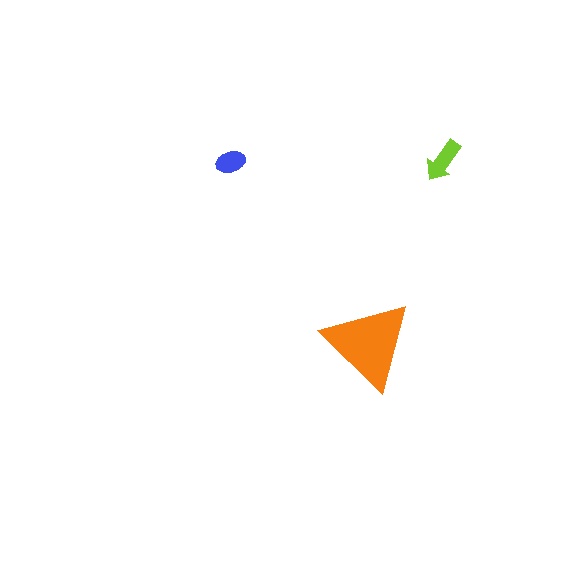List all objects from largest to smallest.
The orange triangle, the lime arrow, the blue ellipse.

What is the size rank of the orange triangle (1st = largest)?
1st.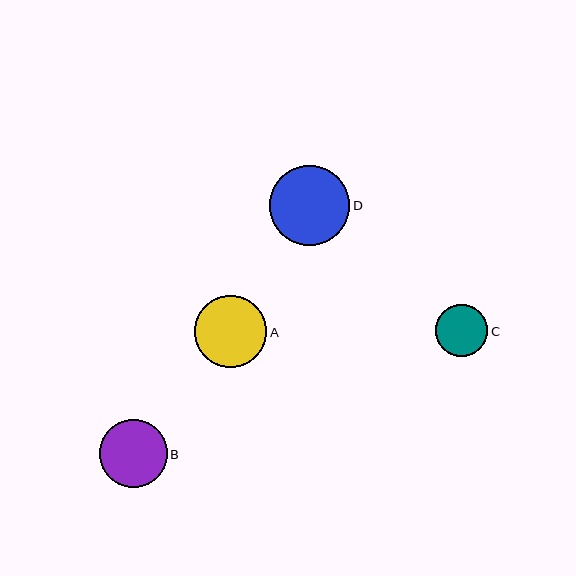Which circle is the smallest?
Circle C is the smallest with a size of approximately 52 pixels.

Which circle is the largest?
Circle D is the largest with a size of approximately 80 pixels.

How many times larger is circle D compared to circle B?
Circle D is approximately 1.2 times the size of circle B.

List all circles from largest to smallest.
From largest to smallest: D, A, B, C.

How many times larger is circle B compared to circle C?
Circle B is approximately 1.3 times the size of circle C.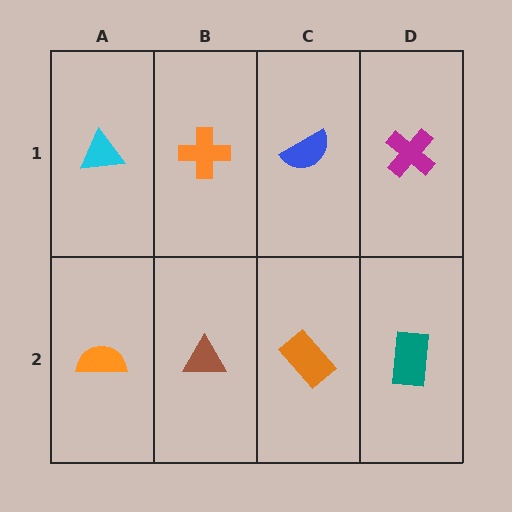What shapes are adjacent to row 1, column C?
An orange rectangle (row 2, column C), an orange cross (row 1, column B), a magenta cross (row 1, column D).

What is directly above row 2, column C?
A blue semicircle.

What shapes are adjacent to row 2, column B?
An orange cross (row 1, column B), an orange semicircle (row 2, column A), an orange rectangle (row 2, column C).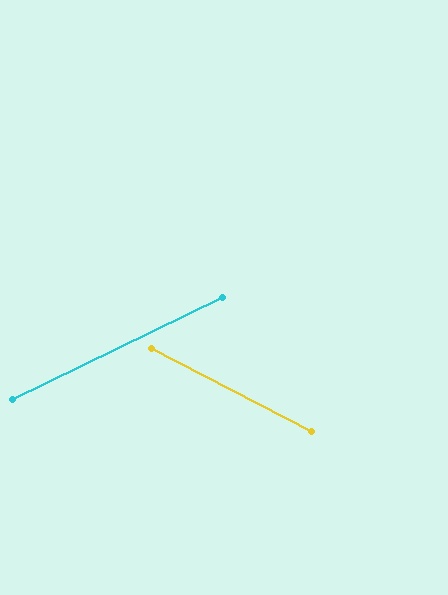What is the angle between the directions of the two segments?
Approximately 53 degrees.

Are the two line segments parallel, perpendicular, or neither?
Neither parallel nor perpendicular — they differ by about 53°.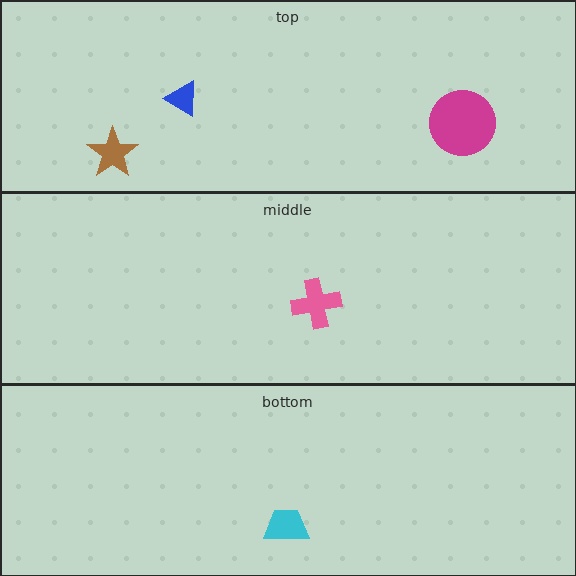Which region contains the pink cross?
The middle region.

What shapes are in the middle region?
The pink cross.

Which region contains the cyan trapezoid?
The bottom region.